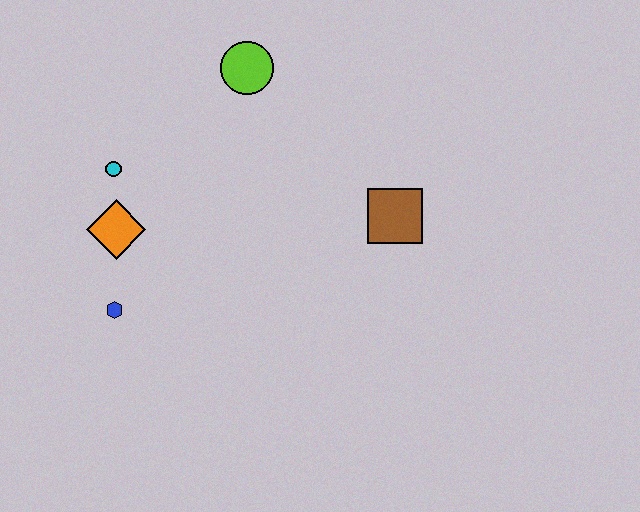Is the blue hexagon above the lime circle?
No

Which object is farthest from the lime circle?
The blue hexagon is farthest from the lime circle.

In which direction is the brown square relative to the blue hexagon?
The brown square is to the right of the blue hexagon.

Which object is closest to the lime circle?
The cyan circle is closest to the lime circle.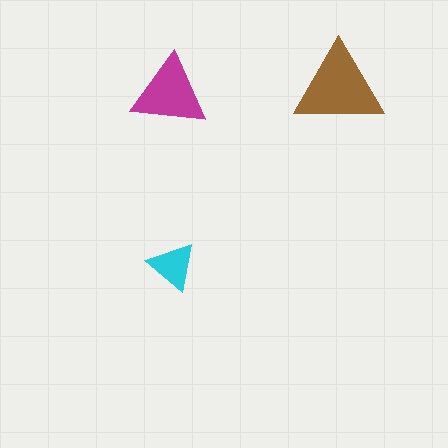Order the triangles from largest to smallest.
the brown one, the magenta one, the cyan one.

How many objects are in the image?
There are 3 objects in the image.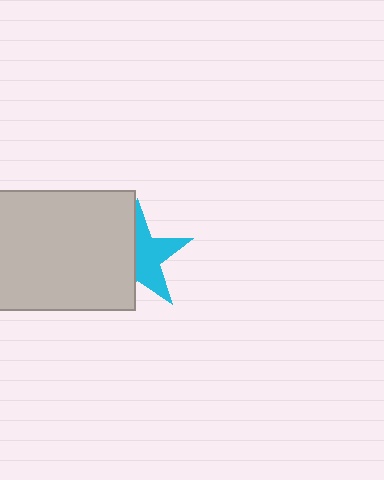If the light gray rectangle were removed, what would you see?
You would see the complete cyan star.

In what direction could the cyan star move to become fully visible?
The cyan star could move right. That would shift it out from behind the light gray rectangle entirely.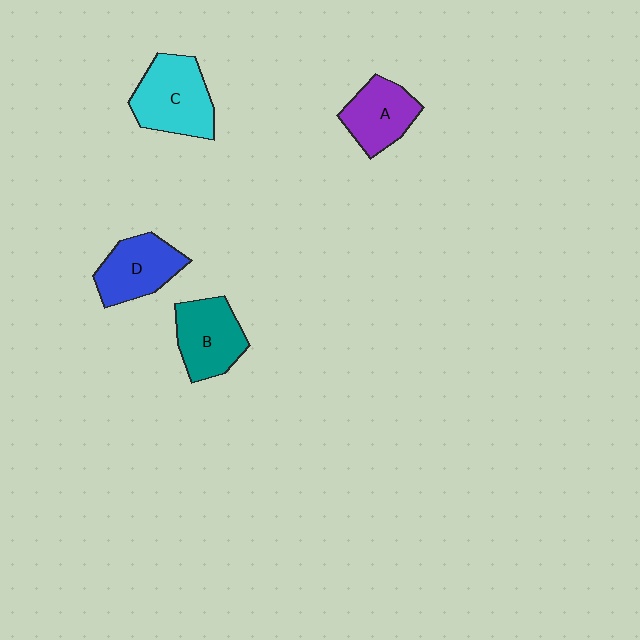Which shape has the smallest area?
Shape A (purple).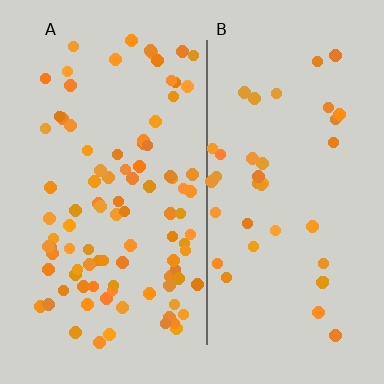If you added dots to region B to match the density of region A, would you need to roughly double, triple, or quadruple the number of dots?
Approximately double.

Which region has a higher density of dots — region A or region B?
A (the left).